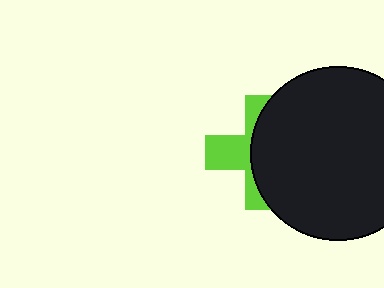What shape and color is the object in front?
The object in front is a black circle.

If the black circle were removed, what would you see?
You would see the complete lime cross.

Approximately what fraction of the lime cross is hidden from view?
Roughly 60% of the lime cross is hidden behind the black circle.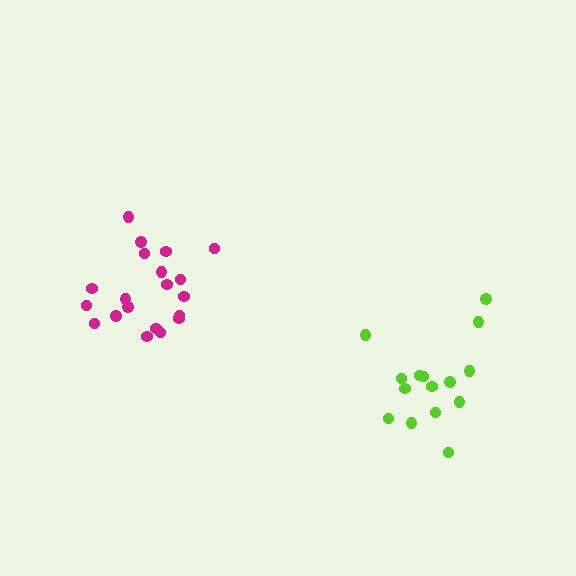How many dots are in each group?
Group 1: 20 dots, Group 2: 15 dots (35 total).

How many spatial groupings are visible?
There are 2 spatial groupings.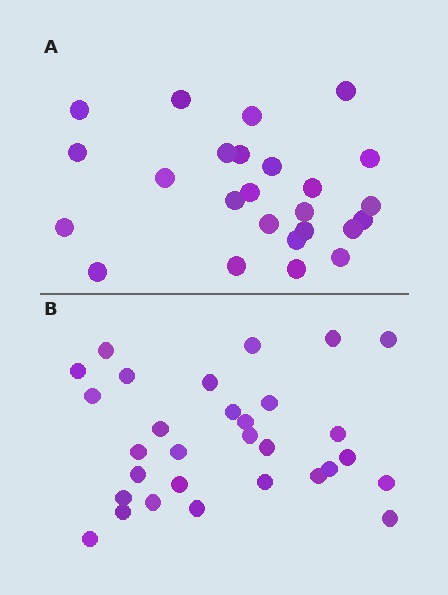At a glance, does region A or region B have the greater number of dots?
Region B (the bottom region) has more dots.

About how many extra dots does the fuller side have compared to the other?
Region B has about 5 more dots than region A.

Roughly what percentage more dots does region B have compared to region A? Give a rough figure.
About 20% more.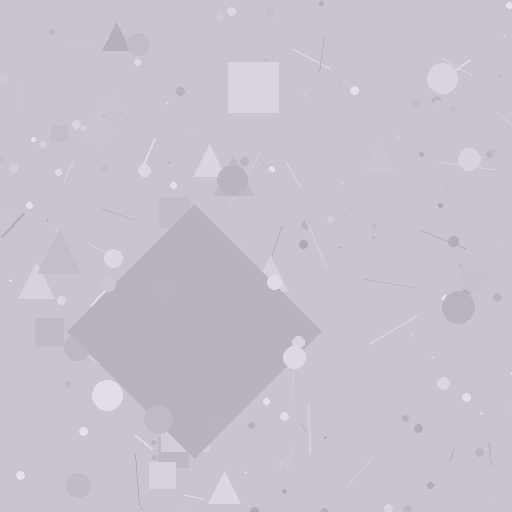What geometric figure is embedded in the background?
A diamond is embedded in the background.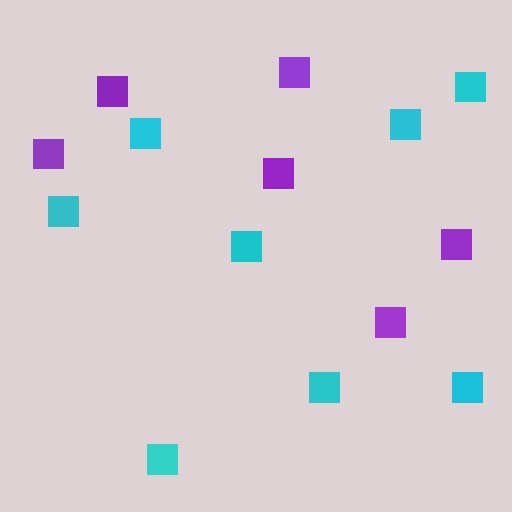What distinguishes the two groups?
There are 2 groups: one group of cyan squares (8) and one group of purple squares (6).